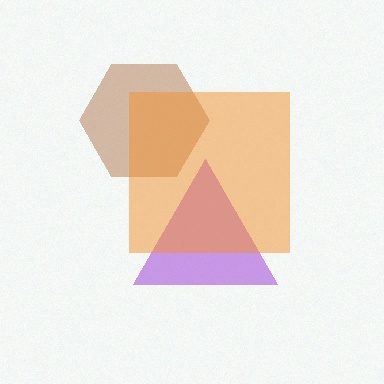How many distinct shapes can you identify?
There are 3 distinct shapes: a purple triangle, a brown hexagon, an orange square.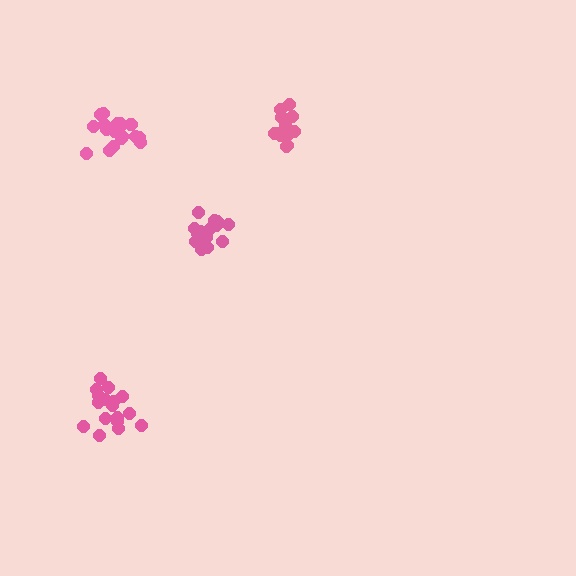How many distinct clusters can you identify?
There are 4 distinct clusters.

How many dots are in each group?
Group 1: 16 dots, Group 2: 18 dots, Group 3: 19 dots, Group 4: 17 dots (70 total).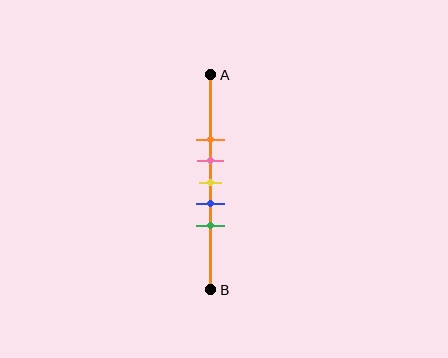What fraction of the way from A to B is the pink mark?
The pink mark is approximately 40% (0.4) of the way from A to B.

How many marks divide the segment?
There are 5 marks dividing the segment.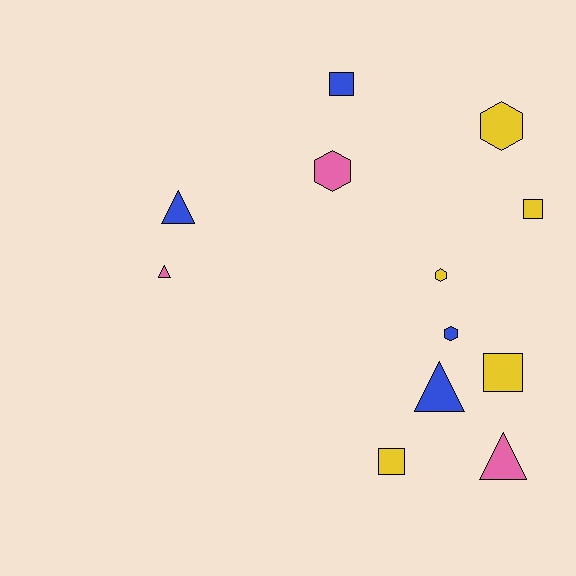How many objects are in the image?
There are 12 objects.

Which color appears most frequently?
Yellow, with 5 objects.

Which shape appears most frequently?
Triangle, with 4 objects.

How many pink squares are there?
There are no pink squares.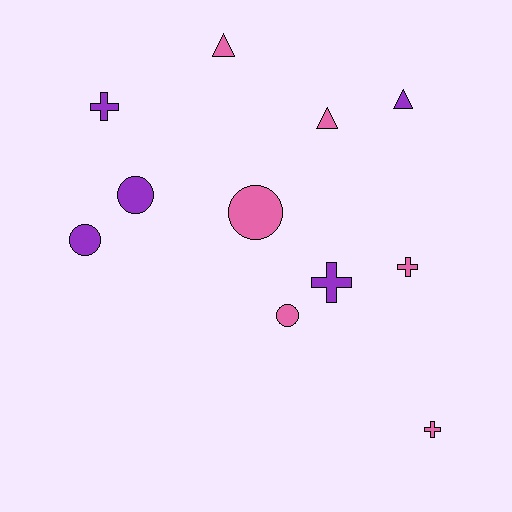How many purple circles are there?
There are 2 purple circles.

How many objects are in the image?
There are 11 objects.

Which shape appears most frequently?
Cross, with 4 objects.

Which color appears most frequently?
Pink, with 6 objects.